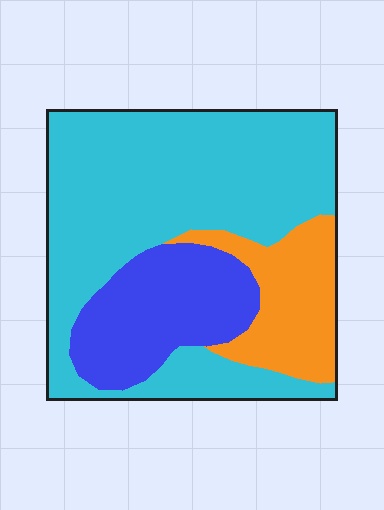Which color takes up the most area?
Cyan, at roughly 60%.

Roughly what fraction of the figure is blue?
Blue covers roughly 20% of the figure.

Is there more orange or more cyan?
Cyan.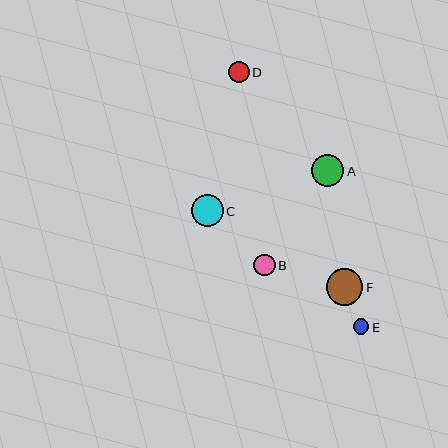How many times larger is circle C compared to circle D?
Circle C is approximately 1.5 times the size of circle D.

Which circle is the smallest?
Circle E is the smallest with a size of approximately 15 pixels.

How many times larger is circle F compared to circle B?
Circle F is approximately 1.7 times the size of circle B.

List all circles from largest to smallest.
From largest to smallest: F, C, A, B, D, E.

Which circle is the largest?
Circle F is the largest with a size of approximately 36 pixels.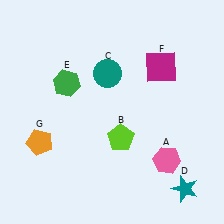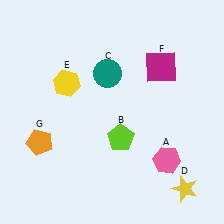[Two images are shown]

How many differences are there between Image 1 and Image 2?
There are 2 differences between the two images.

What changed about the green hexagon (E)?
In Image 1, E is green. In Image 2, it changed to yellow.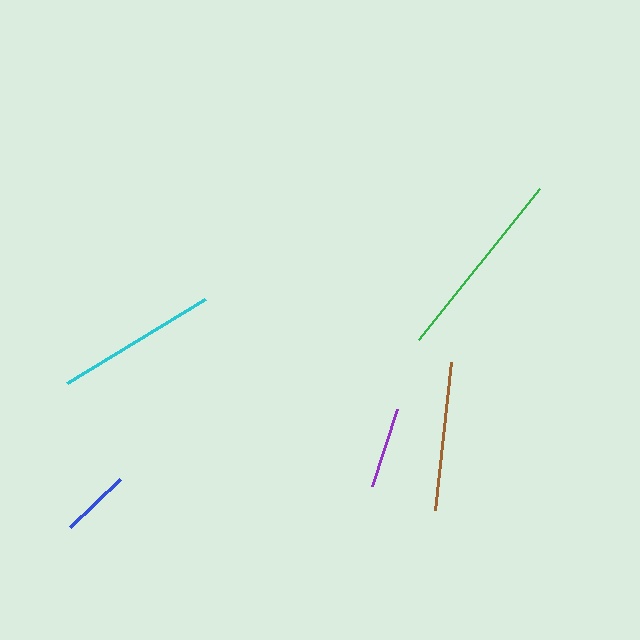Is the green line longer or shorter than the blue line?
The green line is longer than the blue line.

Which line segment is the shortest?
The blue line is the shortest at approximately 69 pixels.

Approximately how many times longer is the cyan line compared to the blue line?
The cyan line is approximately 2.3 times the length of the blue line.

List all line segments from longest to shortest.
From longest to shortest: green, cyan, brown, purple, blue.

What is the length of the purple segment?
The purple segment is approximately 81 pixels long.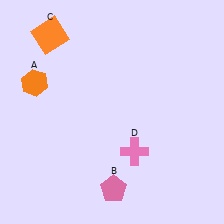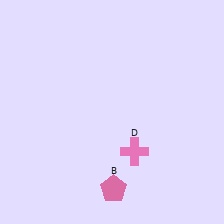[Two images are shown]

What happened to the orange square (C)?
The orange square (C) was removed in Image 2. It was in the top-left area of Image 1.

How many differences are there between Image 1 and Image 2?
There are 2 differences between the two images.